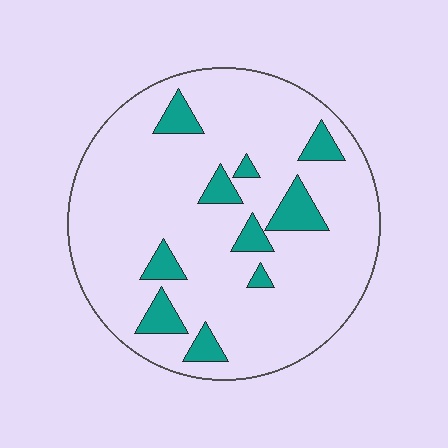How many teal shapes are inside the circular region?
10.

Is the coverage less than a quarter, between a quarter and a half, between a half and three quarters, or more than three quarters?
Less than a quarter.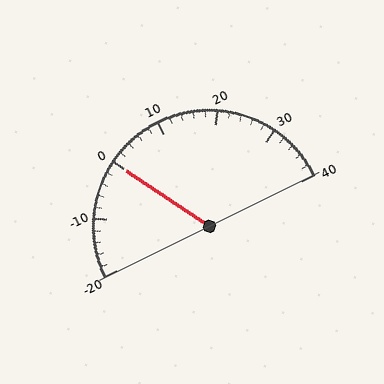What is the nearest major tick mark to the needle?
The nearest major tick mark is 0.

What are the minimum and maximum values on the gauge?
The gauge ranges from -20 to 40.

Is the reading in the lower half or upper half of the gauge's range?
The reading is in the lower half of the range (-20 to 40).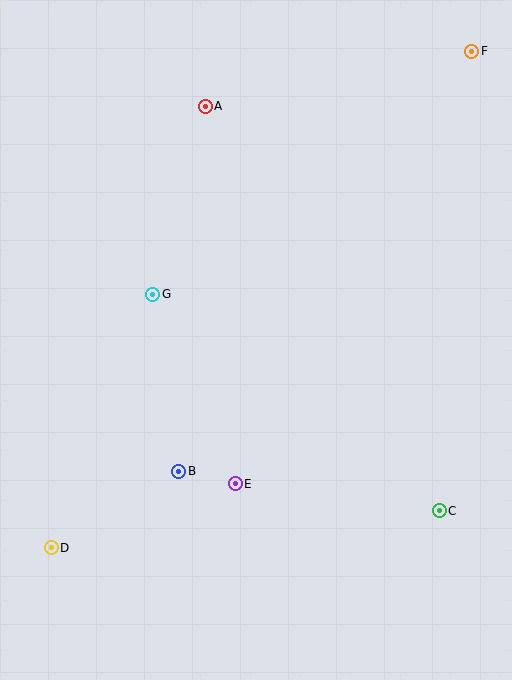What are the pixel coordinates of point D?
Point D is at (51, 548).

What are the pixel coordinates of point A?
Point A is at (205, 106).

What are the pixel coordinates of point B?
Point B is at (179, 471).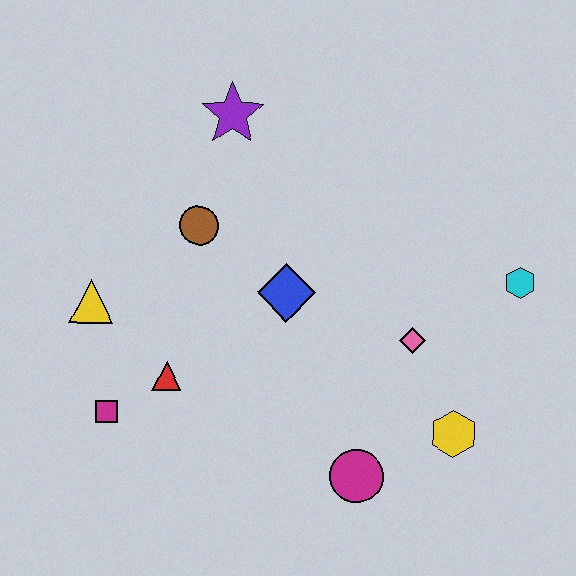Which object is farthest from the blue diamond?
The cyan hexagon is farthest from the blue diamond.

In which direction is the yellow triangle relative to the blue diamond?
The yellow triangle is to the left of the blue diamond.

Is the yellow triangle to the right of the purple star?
No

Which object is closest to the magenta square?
The red triangle is closest to the magenta square.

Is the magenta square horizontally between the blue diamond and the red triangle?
No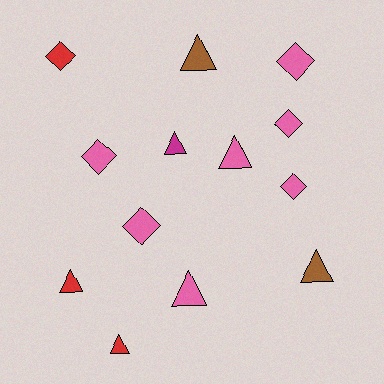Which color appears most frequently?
Pink, with 7 objects.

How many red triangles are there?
There are 2 red triangles.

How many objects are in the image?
There are 13 objects.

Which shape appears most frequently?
Triangle, with 7 objects.